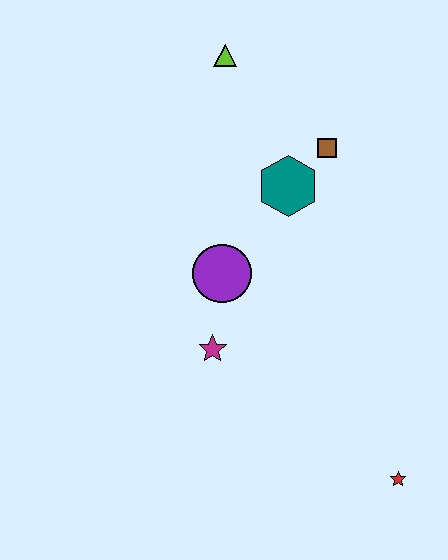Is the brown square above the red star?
Yes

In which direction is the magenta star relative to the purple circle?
The magenta star is below the purple circle.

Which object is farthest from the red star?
The lime triangle is farthest from the red star.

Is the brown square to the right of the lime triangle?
Yes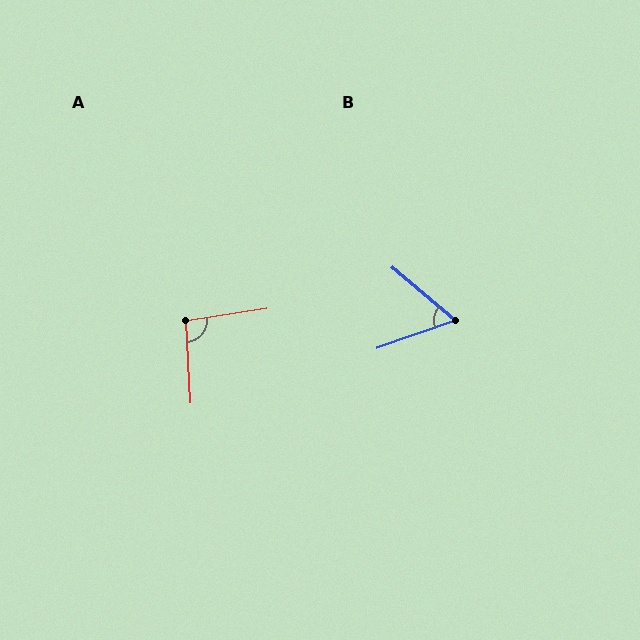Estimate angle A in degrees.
Approximately 96 degrees.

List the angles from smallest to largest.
B (60°), A (96°).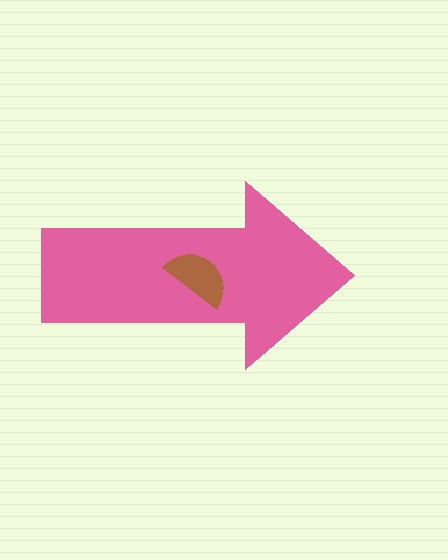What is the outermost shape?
The pink arrow.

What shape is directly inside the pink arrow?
The brown semicircle.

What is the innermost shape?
The brown semicircle.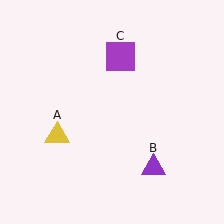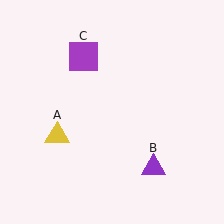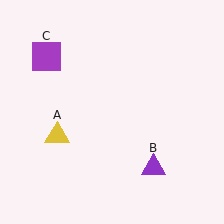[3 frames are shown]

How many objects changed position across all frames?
1 object changed position: purple square (object C).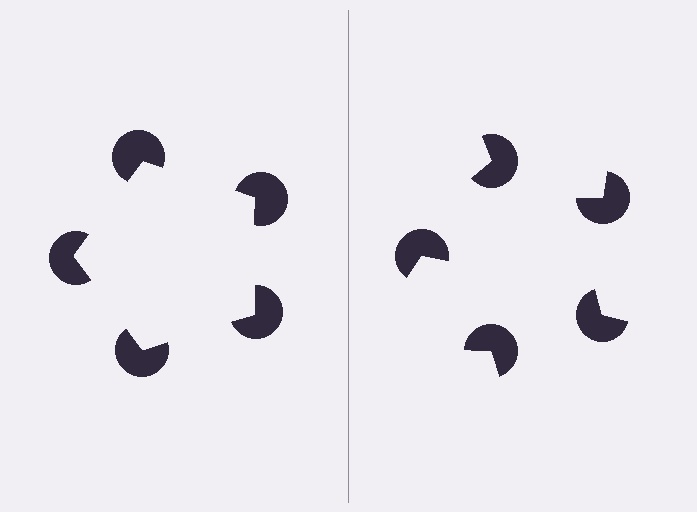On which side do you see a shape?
An illusory pentagon appears on the left side. On the right side the wedge cuts are rotated, so no coherent shape forms.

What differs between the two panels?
The pac-man discs are positioned identically on both sides; only the wedge orientations differ. On the left they align to a pentagon; on the right they are misaligned.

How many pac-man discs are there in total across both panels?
10 — 5 on each side.